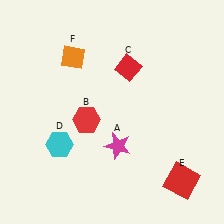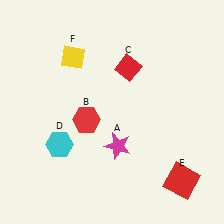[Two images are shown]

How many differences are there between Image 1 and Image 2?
There is 1 difference between the two images.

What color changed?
The diamond (F) changed from orange in Image 1 to yellow in Image 2.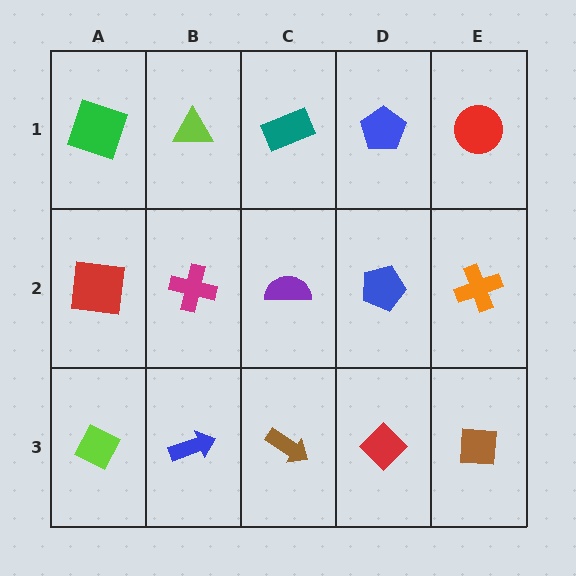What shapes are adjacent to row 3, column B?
A magenta cross (row 2, column B), a lime diamond (row 3, column A), a brown arrow (row 3, column C).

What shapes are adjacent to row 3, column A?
A red square (row 2, column A), a blue arrow (row 3, column B).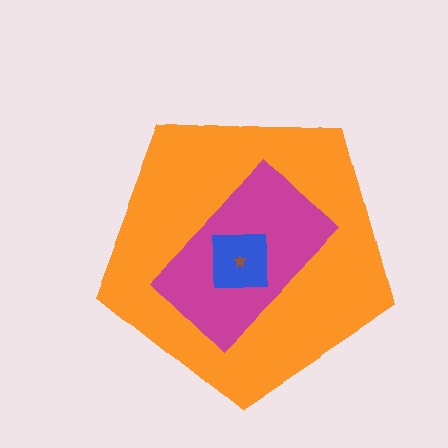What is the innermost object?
The brown star.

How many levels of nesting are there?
4.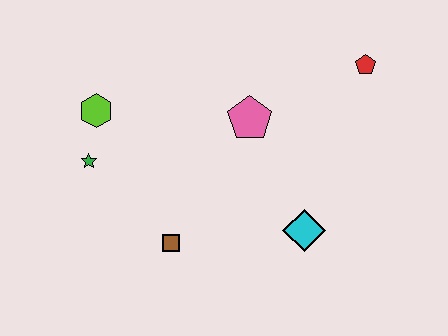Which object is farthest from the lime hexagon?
The red pentagon is farthest from the lime hexagon.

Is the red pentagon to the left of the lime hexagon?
No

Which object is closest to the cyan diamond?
The pink pentagon is closest to the cyan diamond.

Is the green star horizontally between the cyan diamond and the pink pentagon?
No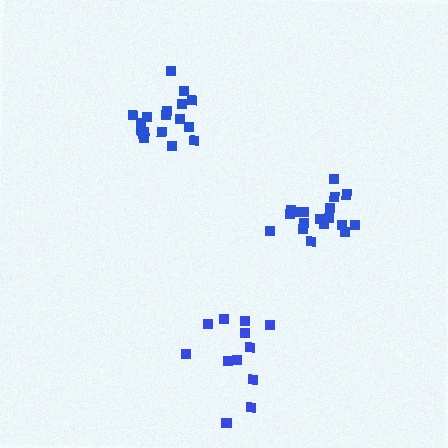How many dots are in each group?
Group 1: 12 dots, Group 2: 18 dots, Group 3: 18 dots (48 total).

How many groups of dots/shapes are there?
There are 3 groups.